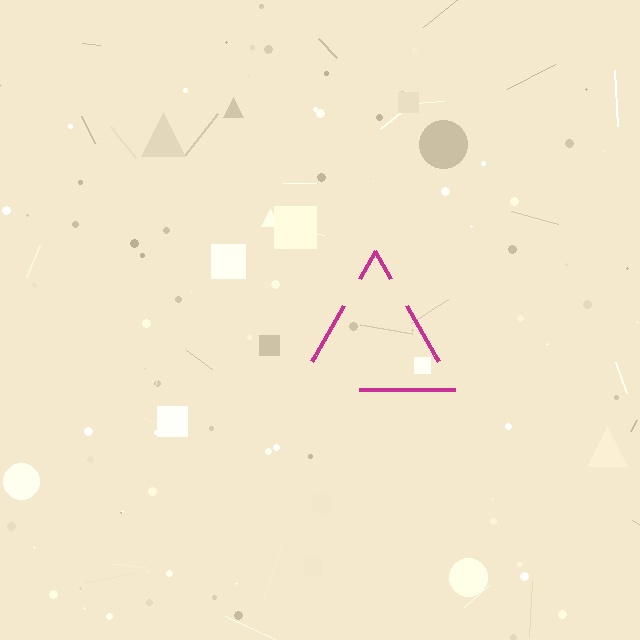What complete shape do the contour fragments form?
The contour fragments form a triangle.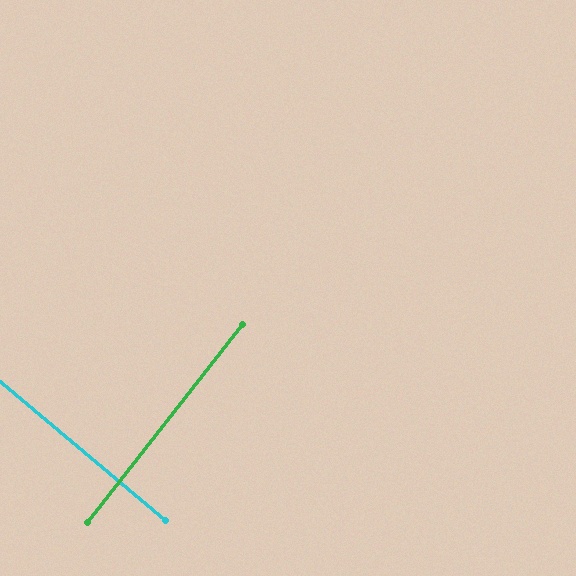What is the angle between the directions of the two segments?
Approximately 88 degrees.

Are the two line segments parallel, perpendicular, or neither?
Perpendicular — they meet at approximately 88°.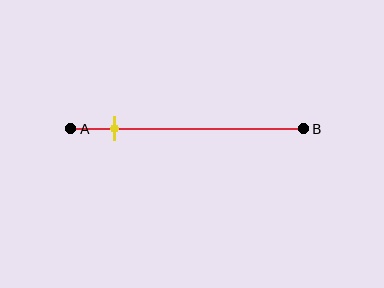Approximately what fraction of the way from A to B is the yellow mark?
The yellow mark is approximately 20% of the way from A to B.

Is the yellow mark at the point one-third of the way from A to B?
No, the mark is at about 20% from A, not at the 33% one-third point.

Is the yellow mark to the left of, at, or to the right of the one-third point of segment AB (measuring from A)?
The yellow mark is to the left of the one-third point of segment AB.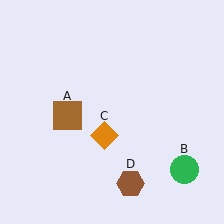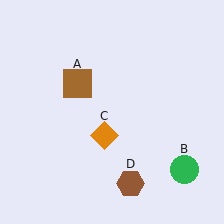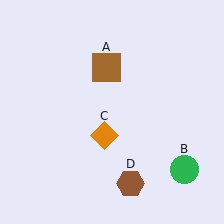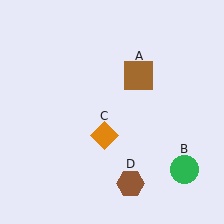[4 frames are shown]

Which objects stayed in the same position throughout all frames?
Green circle (object B) and orange diamond (object C) and brown hexagon (object D) remained stationary.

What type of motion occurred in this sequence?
The brown square (object A) rotated clockwise around the center of the scene.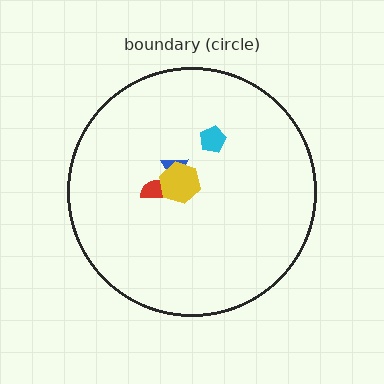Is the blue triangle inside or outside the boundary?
Inside.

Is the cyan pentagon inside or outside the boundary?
Inside.